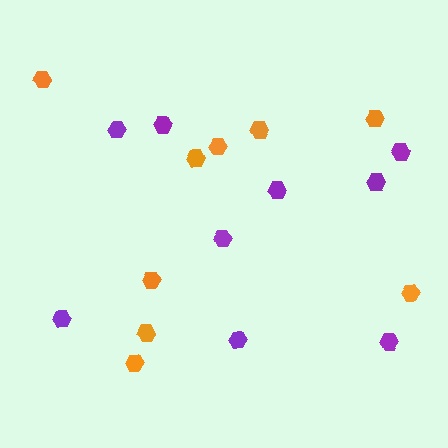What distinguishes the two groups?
There are 2 groups: one group of purple hexagons (9) and one group of orange hexagons (9).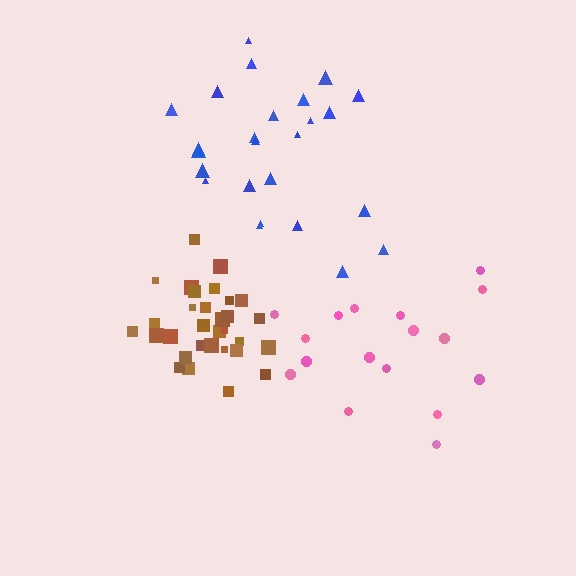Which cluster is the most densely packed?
Brown.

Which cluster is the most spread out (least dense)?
Blue.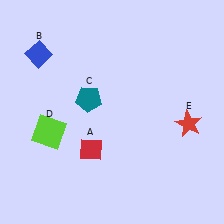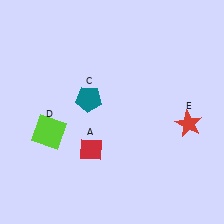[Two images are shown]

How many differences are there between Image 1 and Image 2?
There is 1 difference between the two images.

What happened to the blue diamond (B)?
The blue diamond (B) was removed in Image 2. It was in the top-left area of Image 1.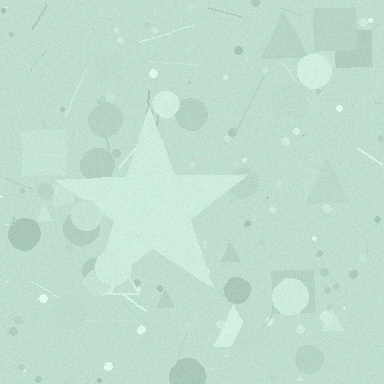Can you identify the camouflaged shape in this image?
The camouflaged shape is a star.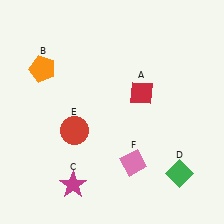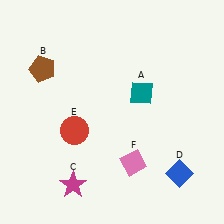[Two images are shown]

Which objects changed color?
A changed from red to teal. B changed from orange to brown. D changed from green to blue.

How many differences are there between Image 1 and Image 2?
There are 3 differences between the two images.